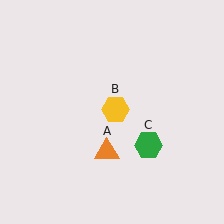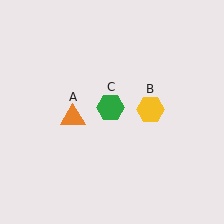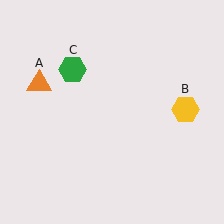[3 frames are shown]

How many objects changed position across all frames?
3 objects changed position: orange triangle (object A), yellow hexagon (object B), green hexagon (object C).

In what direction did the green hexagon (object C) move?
The green hexagon (object C) moved up and to the left.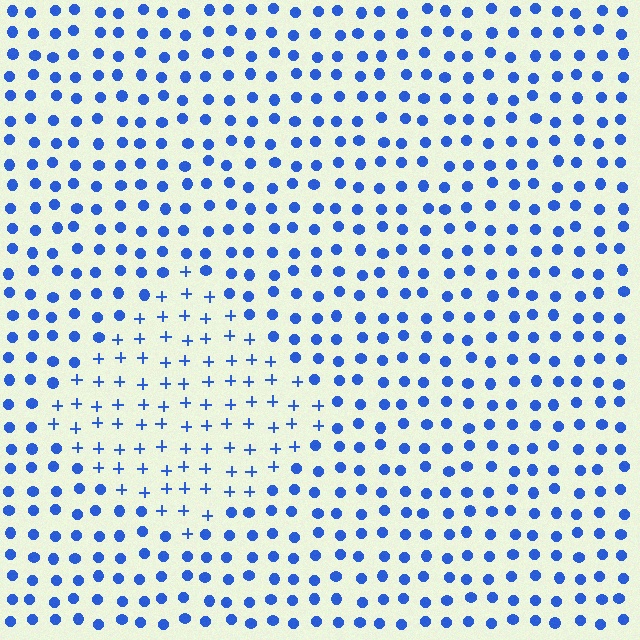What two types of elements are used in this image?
The image uses plus signs inside the diamond region and circles outside it.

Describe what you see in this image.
The image is filled with small blue elements arranged in a uniform grid. A diamond-shaped region contains plus signs, while the surrounding area contains circles. The boundary is defined purely by the change in element shape.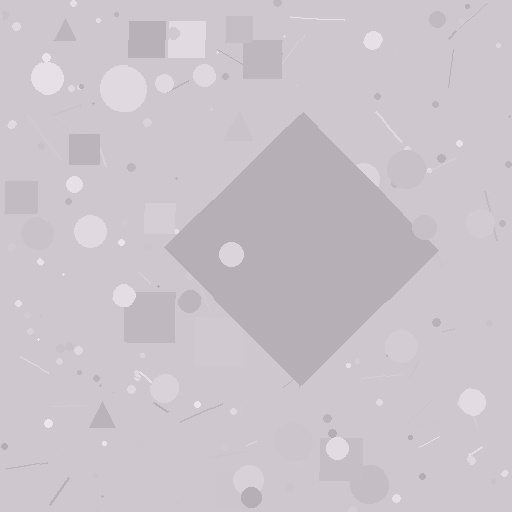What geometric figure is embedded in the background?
A diamond is embedded in the background.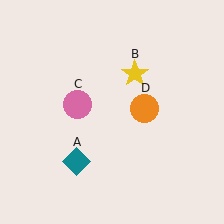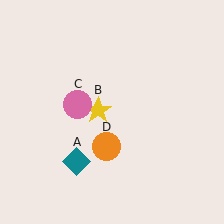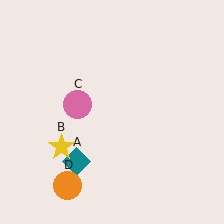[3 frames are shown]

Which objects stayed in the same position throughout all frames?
Teal diamond (object A) and pink circle (object C) remained stationary.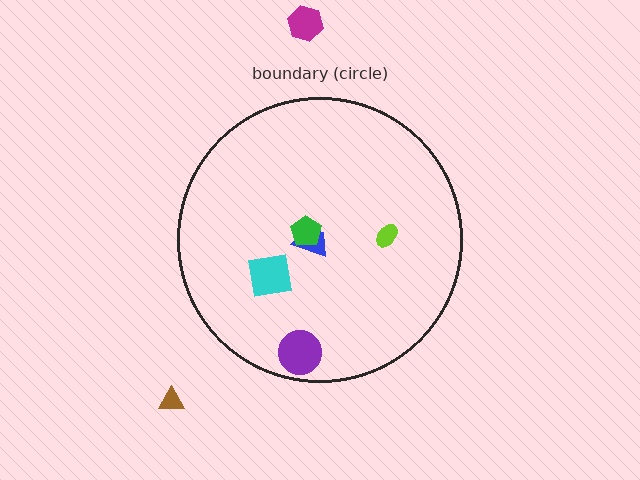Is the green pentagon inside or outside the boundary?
Inside.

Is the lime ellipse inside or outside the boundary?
Inside.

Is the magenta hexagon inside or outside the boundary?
Outside.